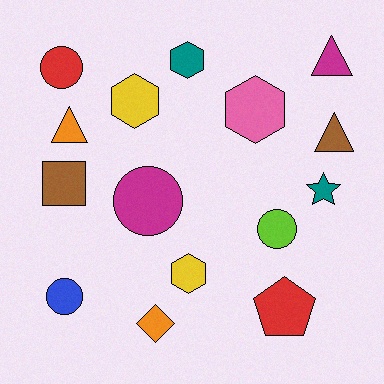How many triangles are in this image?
There are 3 triangles.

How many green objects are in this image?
There are no green objects.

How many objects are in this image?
There are 15 objects.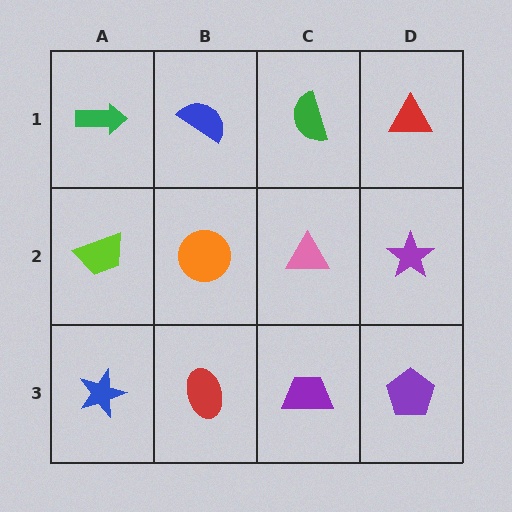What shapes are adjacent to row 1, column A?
A lime trapezoid (row 2, column A), a blue semicircle (row 1, column B).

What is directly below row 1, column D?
A purple star.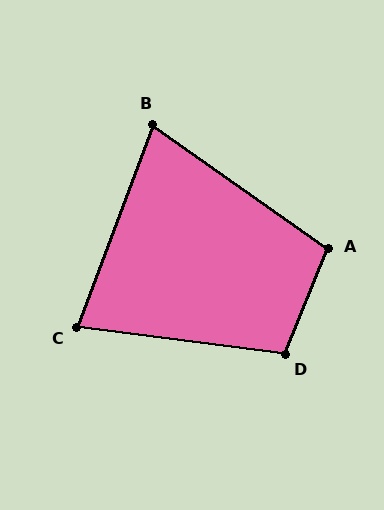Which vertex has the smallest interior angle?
B, at approximately 75 degrees.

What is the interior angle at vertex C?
Approximately 77 degrees (acute).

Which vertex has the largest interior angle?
D, at approximately 105 degrees.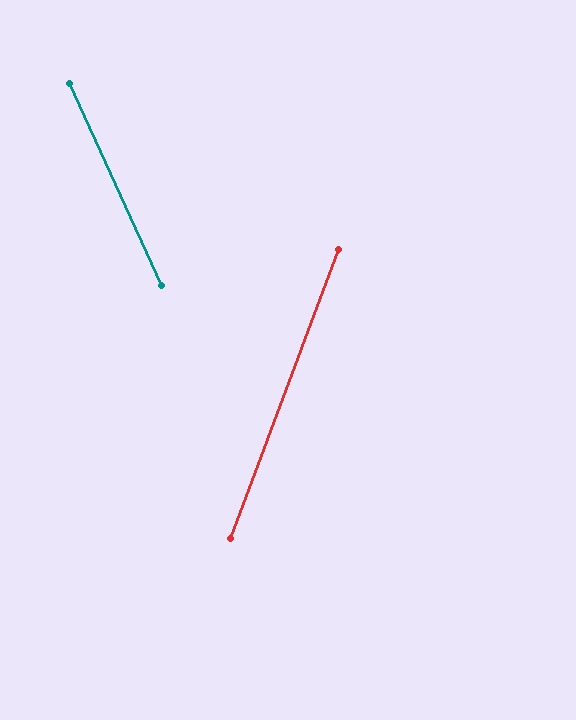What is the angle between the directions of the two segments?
Approximately 45 degrees.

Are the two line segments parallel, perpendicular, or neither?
Neither parallel nor perpendicular — they differ by about 45°.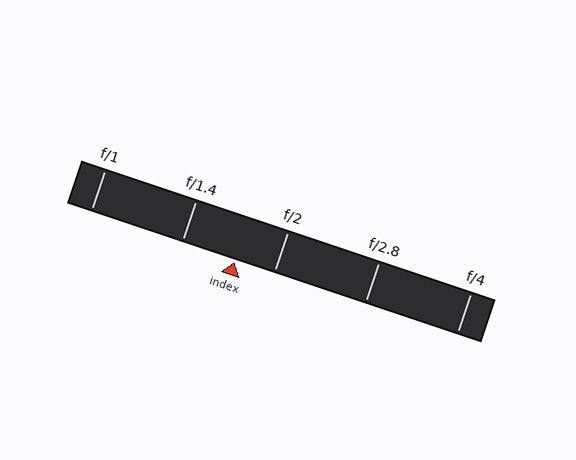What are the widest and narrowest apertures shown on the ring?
The widest aperture shown is f/1 and the narrowest is f/4.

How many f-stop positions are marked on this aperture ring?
There are 5 f-stop positions marked.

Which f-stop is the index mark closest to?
The index mark is closest to f/2.